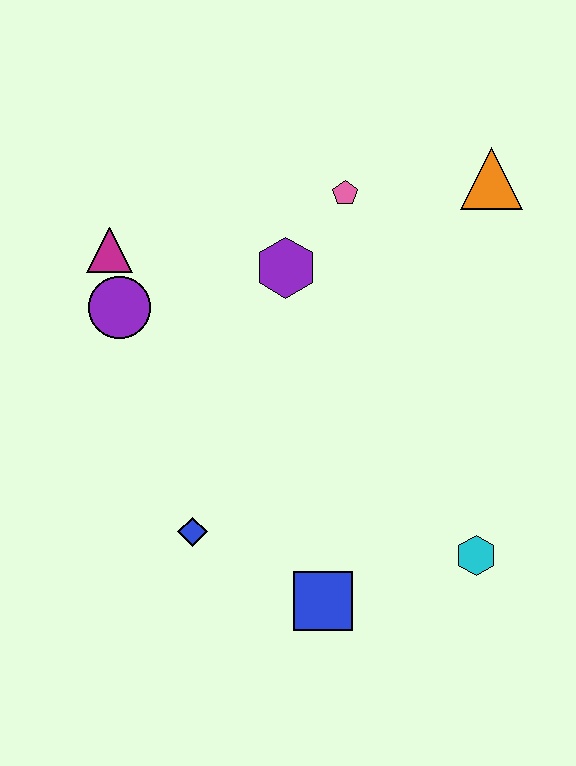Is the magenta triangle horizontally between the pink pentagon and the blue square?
No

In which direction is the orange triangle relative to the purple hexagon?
The orange triangle is to the right of the purple hexagon.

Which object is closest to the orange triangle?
The pink pentagon is closest to the orange triangle.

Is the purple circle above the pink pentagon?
No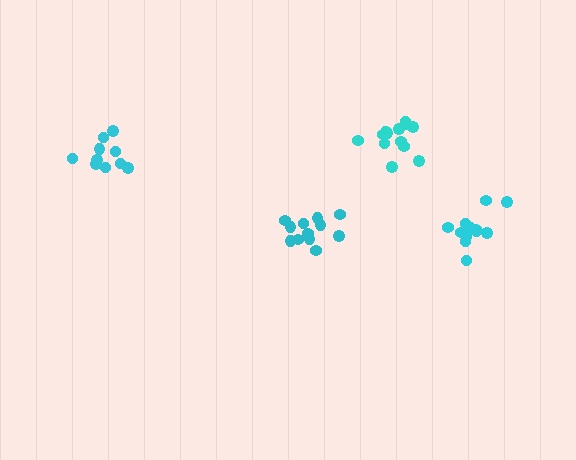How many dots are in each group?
Group 1: 14 dots, Group 2: 10 dots, Group 3: 13 dots, Group 4: 12 dots (49 total).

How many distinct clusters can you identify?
There are 4 distinct clusters.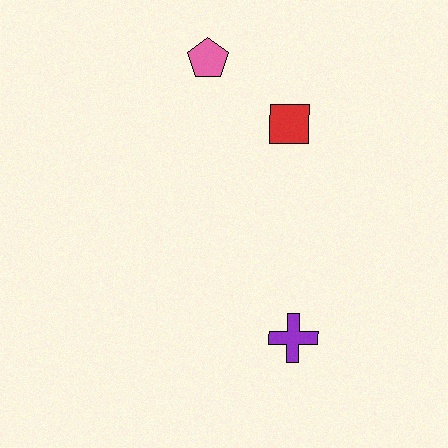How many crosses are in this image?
There is 1 cross.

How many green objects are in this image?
There are no green objects.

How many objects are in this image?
There are 3 objects.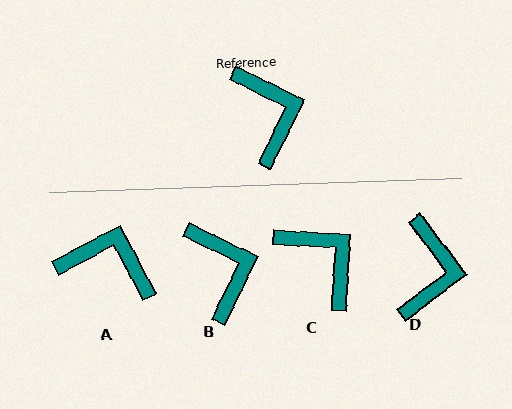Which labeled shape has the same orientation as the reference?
B.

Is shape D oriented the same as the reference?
No, it is off by about 27 degrees.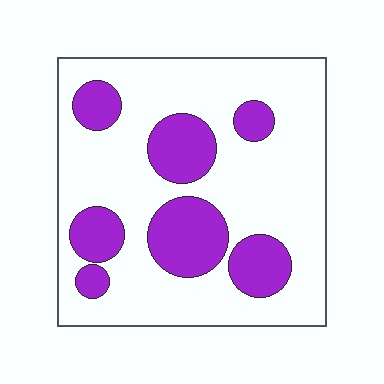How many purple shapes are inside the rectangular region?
7.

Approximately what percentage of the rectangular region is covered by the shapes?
Approximately 25%.